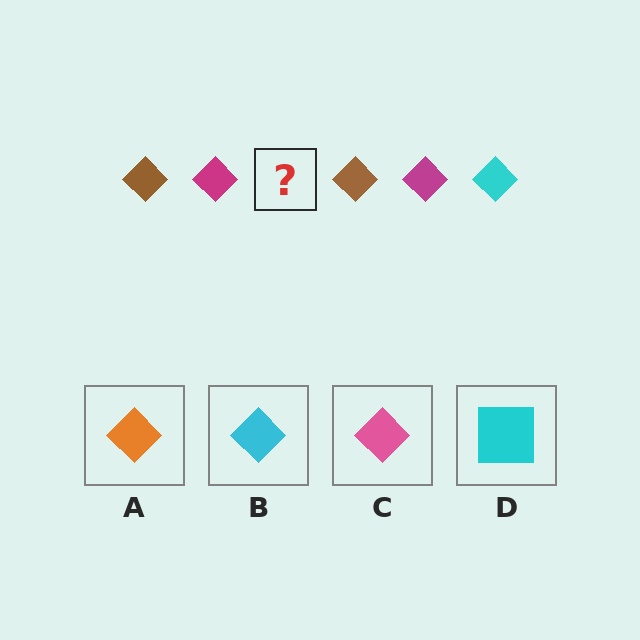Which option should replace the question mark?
Option B.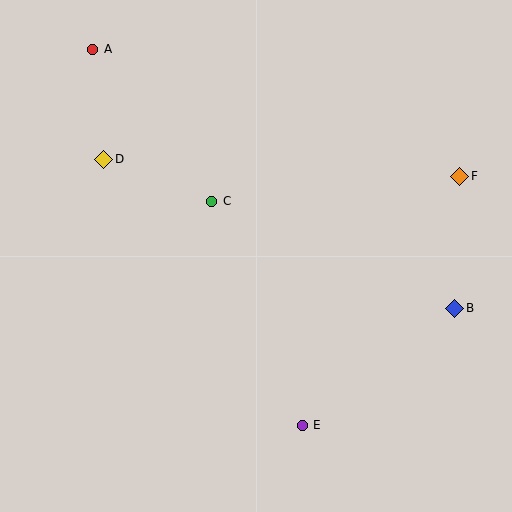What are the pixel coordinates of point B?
Point B is at (455, 308).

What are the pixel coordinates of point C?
Point C is at (212, 201).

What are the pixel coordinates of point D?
Point D is at (104, 159).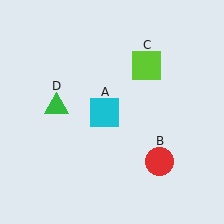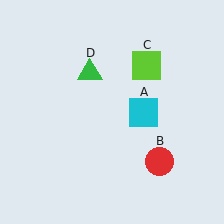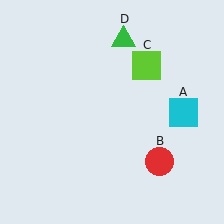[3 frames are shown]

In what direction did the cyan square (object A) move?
The cyan square (object A) moved right.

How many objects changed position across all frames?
2 objects changed position: cyan square (object A), green triangle (object D).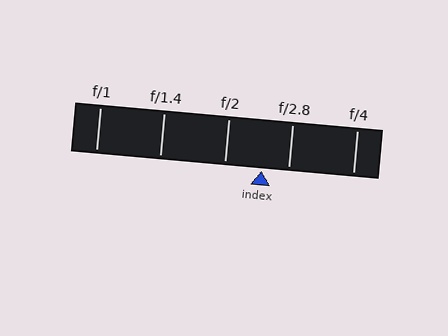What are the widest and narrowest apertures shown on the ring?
The widest aperture shown is f/1 and the narrowest is f/4.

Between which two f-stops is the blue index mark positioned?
The index mark is between f/2 and f/2.8.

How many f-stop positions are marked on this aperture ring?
There are 5 f-stop positions marked.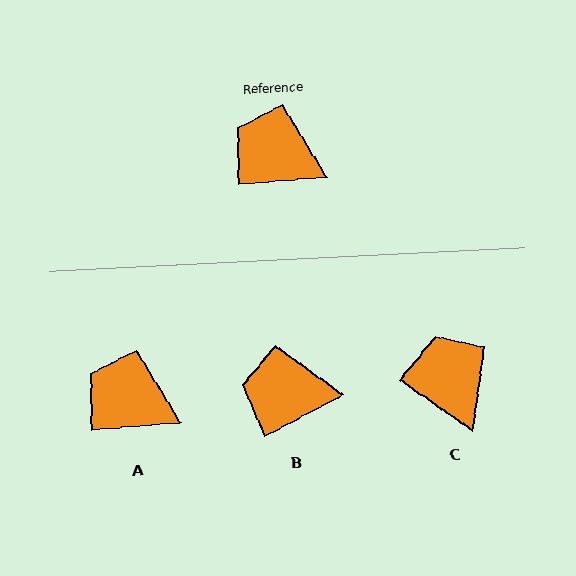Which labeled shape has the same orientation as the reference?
A.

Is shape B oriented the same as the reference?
No, it is off by about 23 degrees.